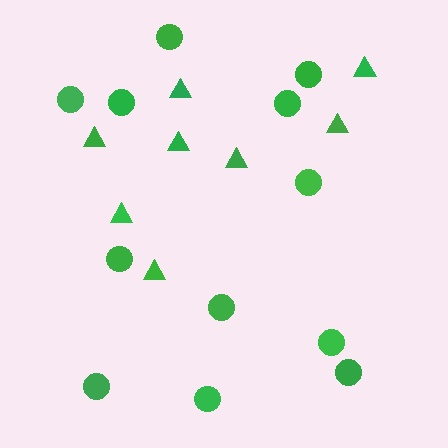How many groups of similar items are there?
There are 2 groups: one group of triangles (8) and one group of circles (12).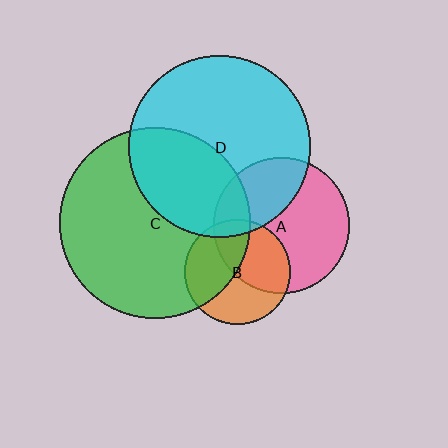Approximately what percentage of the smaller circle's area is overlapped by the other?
Approximately 10%.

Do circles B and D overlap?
Yes.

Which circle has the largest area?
Circle C (green).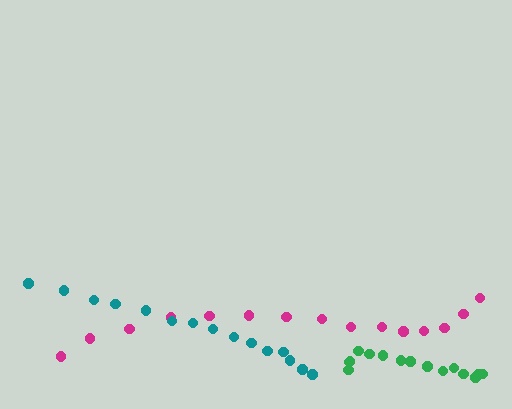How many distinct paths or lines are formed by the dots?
There are 3 distinct paths.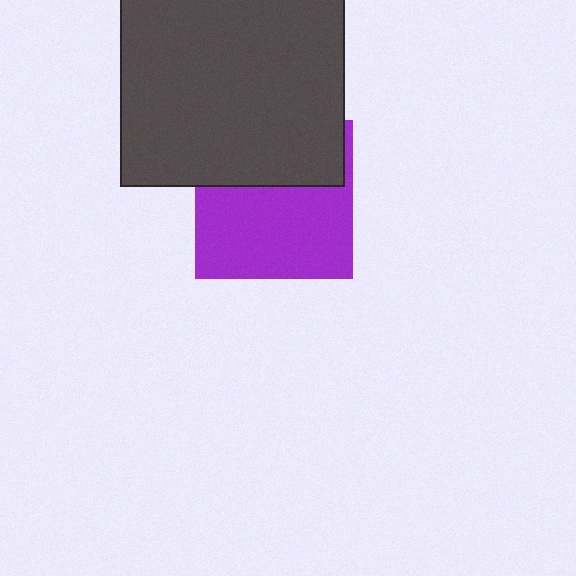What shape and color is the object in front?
The object in front is a dark gray square.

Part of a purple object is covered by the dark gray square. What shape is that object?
It is a square.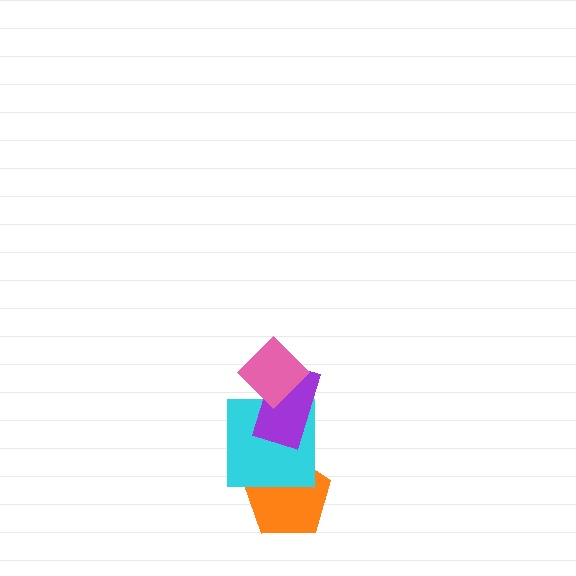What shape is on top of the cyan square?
The purple rectangle is on top of the cyan square.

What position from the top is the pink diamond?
The pink diamond is 1st from the top.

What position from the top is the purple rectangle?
The purple rectangle is 2nd from the top.